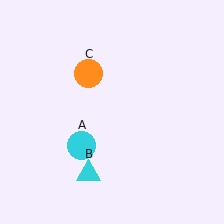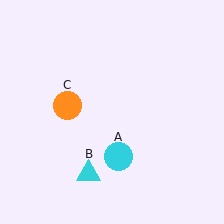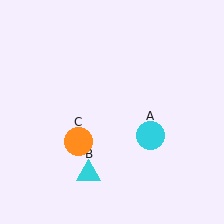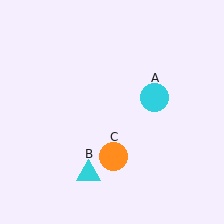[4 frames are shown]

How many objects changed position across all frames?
2 objects changed position: cyan circle (object A), orange circle (object C).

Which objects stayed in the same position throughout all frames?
Cyan triangle (object B) remained stationary.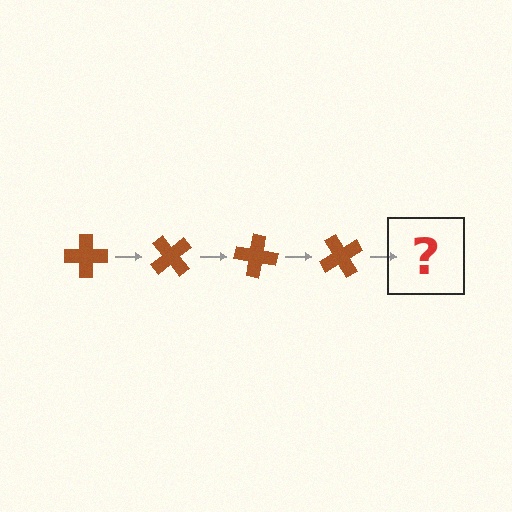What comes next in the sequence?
The next element should be a brown cross rotated 200 degrees.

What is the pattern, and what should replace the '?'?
The pattern is that the cross rotates 50 degrees each step. The '?' should be a brown cross rotated 200 degrees.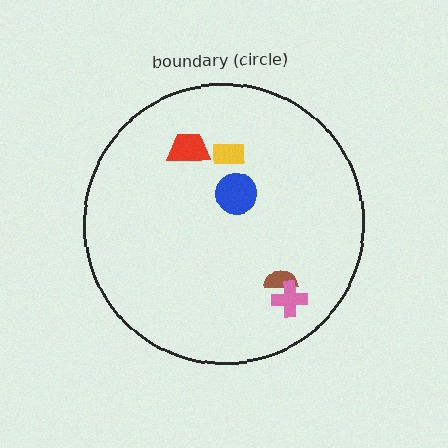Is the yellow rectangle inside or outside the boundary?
Inside.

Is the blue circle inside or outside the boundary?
Inside.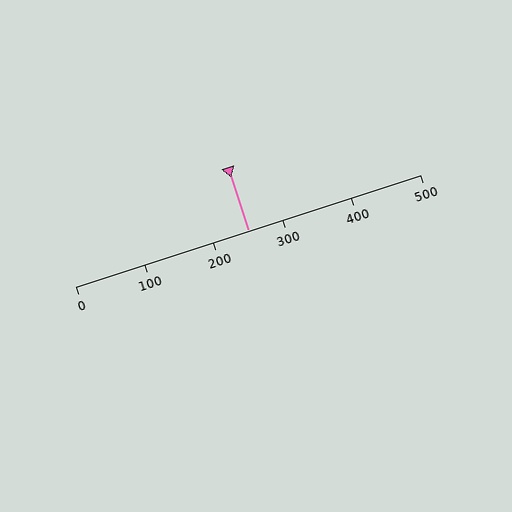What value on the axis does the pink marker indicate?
The marker indicates approximately 250.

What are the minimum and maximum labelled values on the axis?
The axis runs from 0 to 500.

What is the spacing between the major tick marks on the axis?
The major ticks are spaced 100 apart.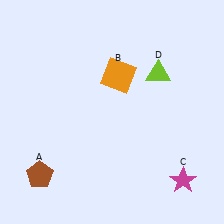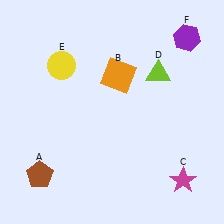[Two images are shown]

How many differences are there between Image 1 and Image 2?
There are 2 differences between the two images.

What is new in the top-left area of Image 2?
A yellow circle (E) was added in the top-left area of Image 2.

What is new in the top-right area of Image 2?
A purple hexagon (F) was added in the top-right area of Image 2.